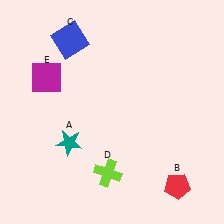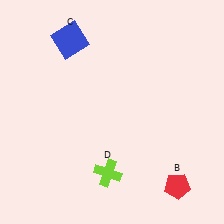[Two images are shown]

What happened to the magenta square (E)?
The magenta square (E) was removed in Image 2. It was in the top-left area of Image 1.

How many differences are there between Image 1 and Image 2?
There are 2 differences between the two images.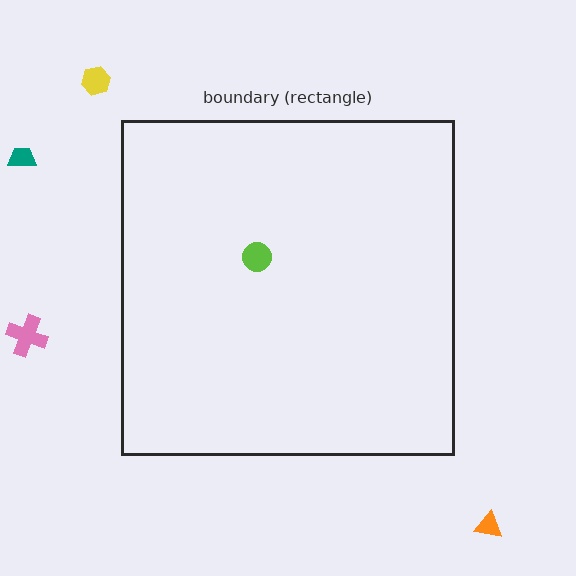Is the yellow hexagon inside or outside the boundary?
Outside.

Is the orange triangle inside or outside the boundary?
Outside.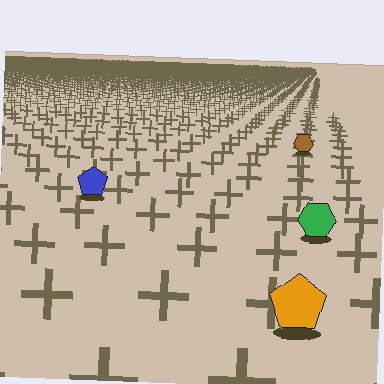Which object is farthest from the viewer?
The brown hexagon is farthest from the viewer. It appears smaller and the ground texture around it is denser.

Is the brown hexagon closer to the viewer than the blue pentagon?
No. The blue pentagon is closer — you can tell from the texture gradient: the ground texture is coarser near it.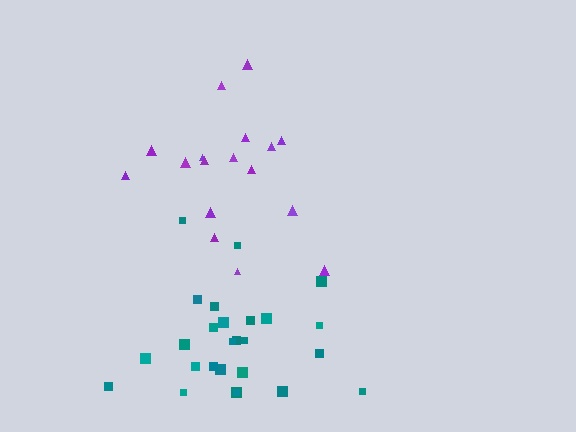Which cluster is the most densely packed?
Teal.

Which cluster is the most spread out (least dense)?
Purple.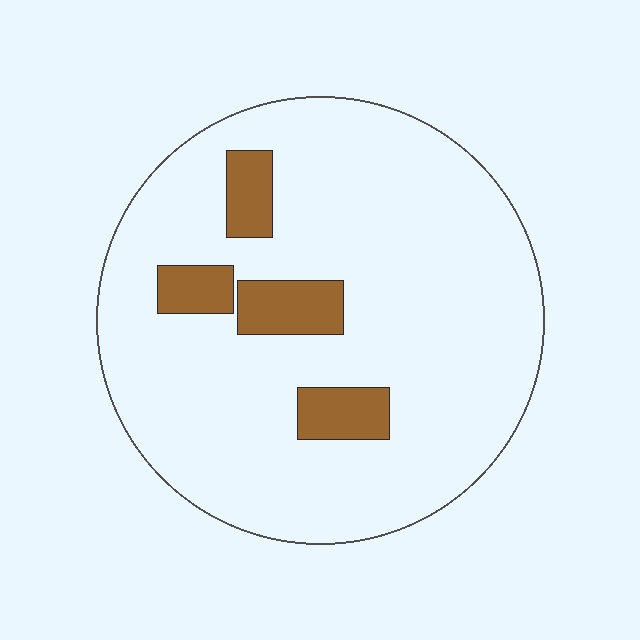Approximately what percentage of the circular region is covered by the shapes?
Approximately 10%.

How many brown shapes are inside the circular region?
4.